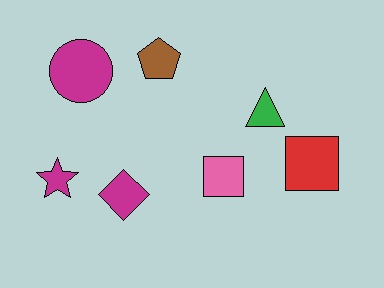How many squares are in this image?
There are 2 squares.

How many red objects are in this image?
There is 1 red object.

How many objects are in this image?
There are 7 objects.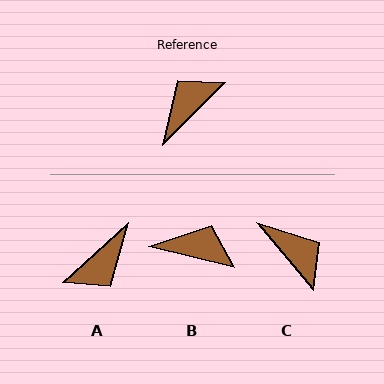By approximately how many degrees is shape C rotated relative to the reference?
Approximately 94 degrees clockwise.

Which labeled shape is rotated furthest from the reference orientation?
A, about 178 degrees away.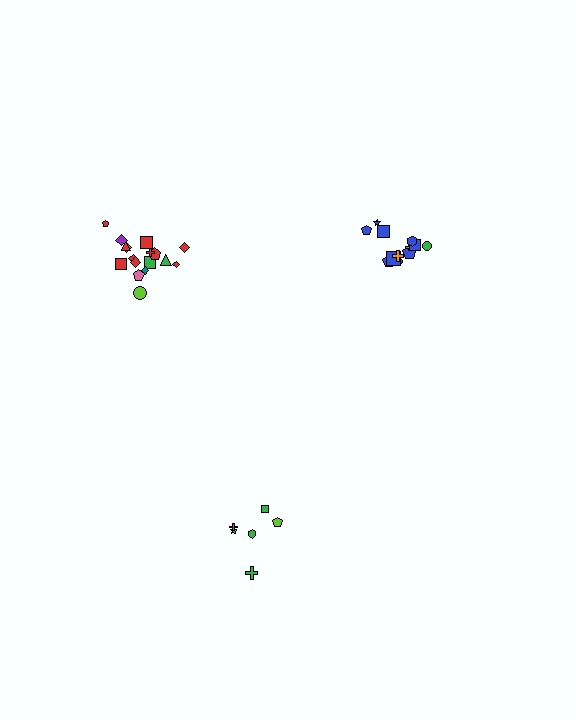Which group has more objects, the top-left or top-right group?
The top-left group.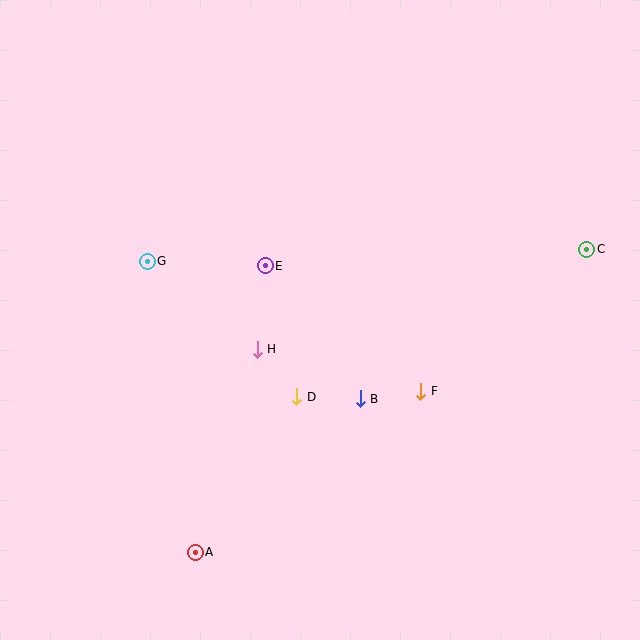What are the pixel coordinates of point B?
Point B is at (360, 399).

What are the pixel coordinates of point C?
Point C is at (587, 249).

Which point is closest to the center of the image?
Point H at (257, 349) is closest to the center.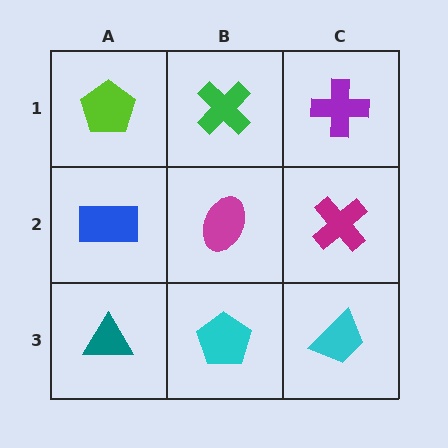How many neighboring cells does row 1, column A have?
2.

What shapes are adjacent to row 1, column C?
A magenta cross (row 2, column C), a green cross (row 1, column B).